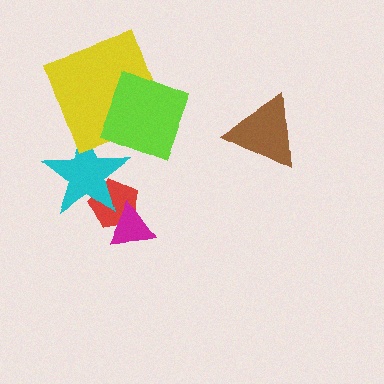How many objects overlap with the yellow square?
2 objects overlap with the yellow square.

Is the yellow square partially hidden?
Yes, it is partially covered by another shape.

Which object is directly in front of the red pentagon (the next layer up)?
The cyan star is directly in front of the red pentagon.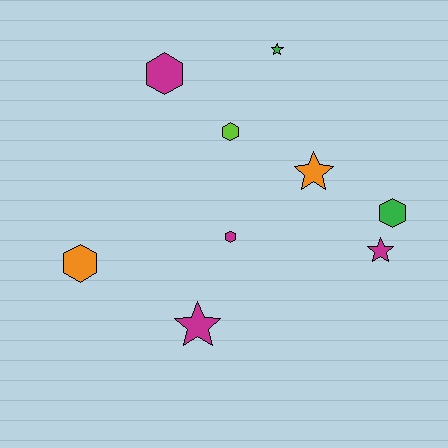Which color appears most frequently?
Magenta, with 4 objects.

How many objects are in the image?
There are 9 objects.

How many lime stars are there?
There are no lime stars.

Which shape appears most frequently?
Hexagon, with 5 objects.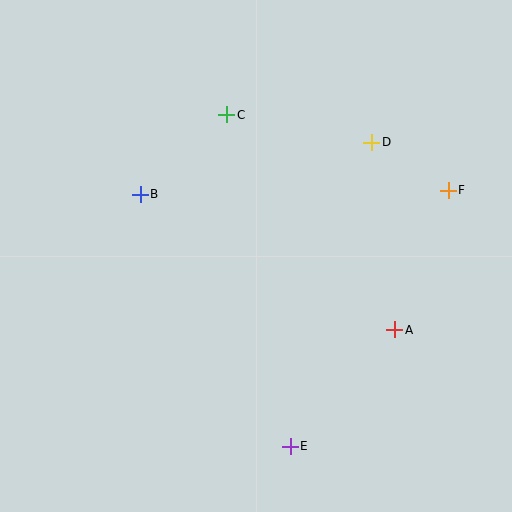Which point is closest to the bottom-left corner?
Point E is closest to the bottom-left corner.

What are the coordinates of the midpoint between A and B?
The midpoint between A and B is at (268, 262).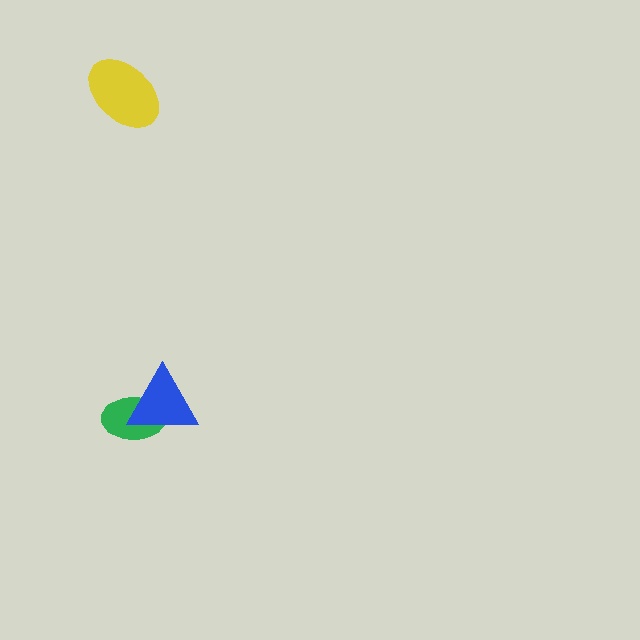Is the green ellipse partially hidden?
Yes, it is partially covered by another shape.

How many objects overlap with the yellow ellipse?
0 objects overlap with the yellow ellipse.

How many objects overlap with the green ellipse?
1 object overlaps with the green ellipse.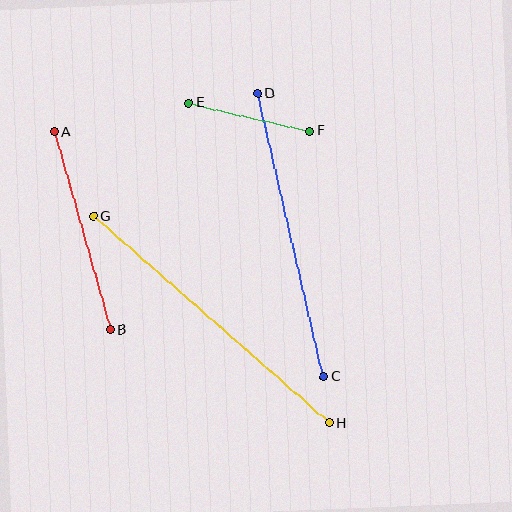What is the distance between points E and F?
The distance is approximately 124 pixels.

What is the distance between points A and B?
The distance is approximately 206 pixels.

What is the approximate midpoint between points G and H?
The midpoint is at approximately (211, 320) pixels.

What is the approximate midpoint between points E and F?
The midpoint is at approximately (249, 117) pixels.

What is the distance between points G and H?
The distance is approximately 313 pixels.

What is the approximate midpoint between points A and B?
The midpoint is at approximately (82, 231) pixels.